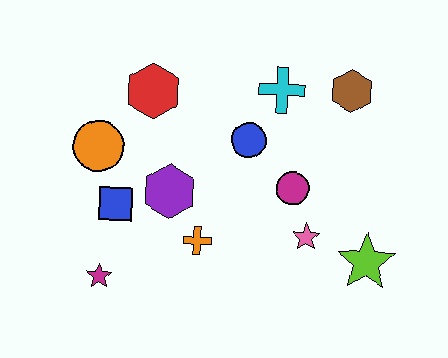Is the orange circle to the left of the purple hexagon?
Yes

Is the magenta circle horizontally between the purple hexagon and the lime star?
Yes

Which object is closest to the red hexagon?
The orange circle is closest to the red hexagon.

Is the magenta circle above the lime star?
Yes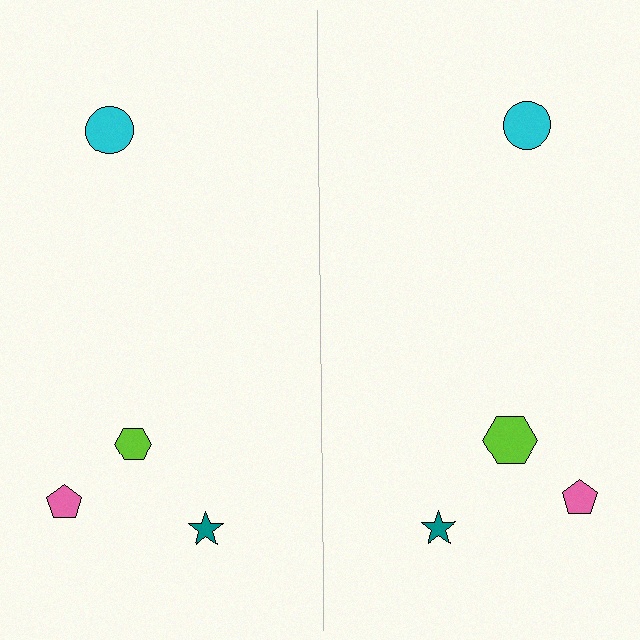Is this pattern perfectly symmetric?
No, the pattern is not perfectly symmetric. The lime hexagon on the right side has a different size than its mirror counterpart.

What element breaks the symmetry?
The lime hexagon on the right side has a different size than its mirror counterpart.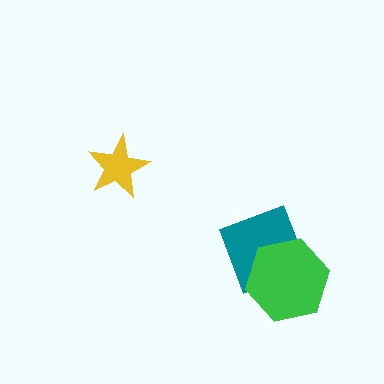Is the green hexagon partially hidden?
No, no other shape covers it.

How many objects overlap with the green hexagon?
1 object overlaps with the green hexagon.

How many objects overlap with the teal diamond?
1 object overlaps with the teal diamond.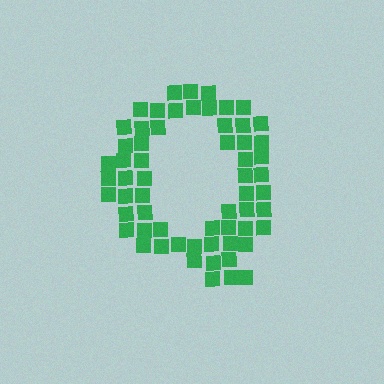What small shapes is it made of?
It is made of small squares.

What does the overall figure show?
The overall figure shows the letter Q.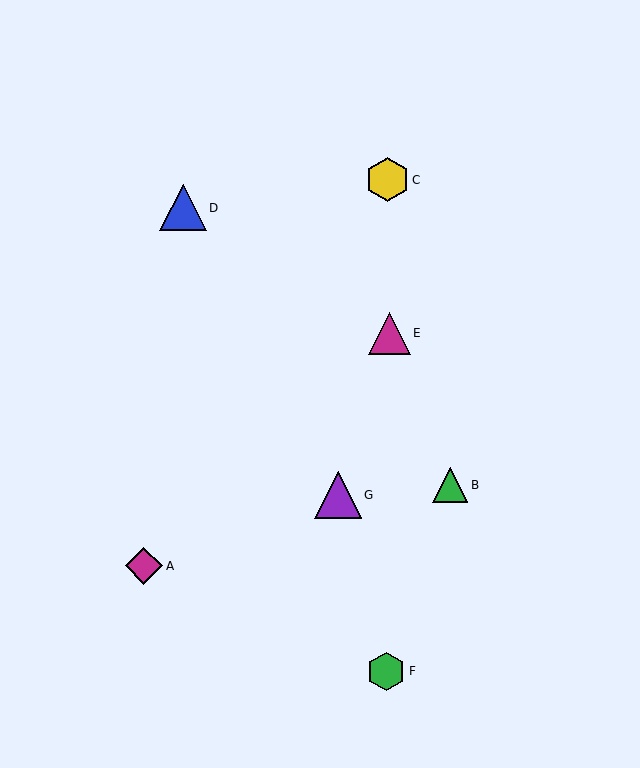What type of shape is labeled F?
Shape F is a green hexagon.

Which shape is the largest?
The blue triangle (labeled D) is the largest.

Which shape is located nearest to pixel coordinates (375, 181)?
The yellow hexagon (labeled C) at (388, 180) is nearest to that location.